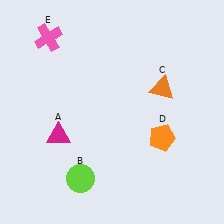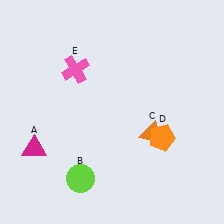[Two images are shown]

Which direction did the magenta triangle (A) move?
The magenta triangle (A) moved left.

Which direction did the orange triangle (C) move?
The orange triangle (C) moved down.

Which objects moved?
The objects that moved are: the magenta triangle (A), the orange triangle (C), the pink cross (E).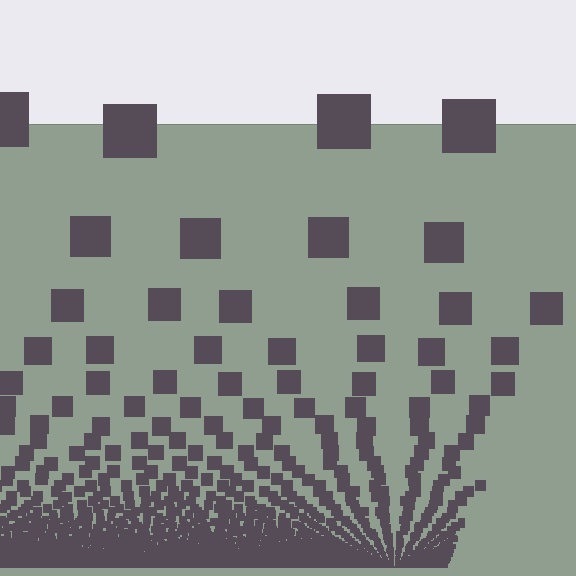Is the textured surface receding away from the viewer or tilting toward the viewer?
The surface appears to tilt toward the viewer. Texture elements get larger and sparser toward the top.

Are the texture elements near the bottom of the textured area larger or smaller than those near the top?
Smaller. The gradient is inverted — elements near the bottom are smaller and denser.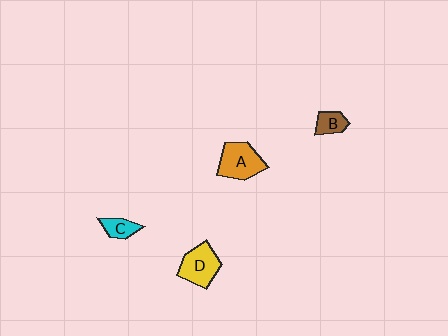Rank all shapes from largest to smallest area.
From largest to smallest: A (orange), D (yellow), C (cyan), B (brown).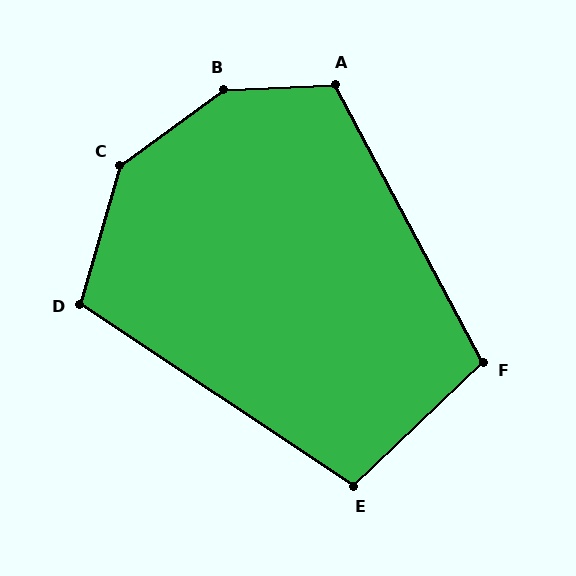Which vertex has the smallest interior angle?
E, at approximately 103 degrees.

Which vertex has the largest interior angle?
B, at approximately 146 degrees.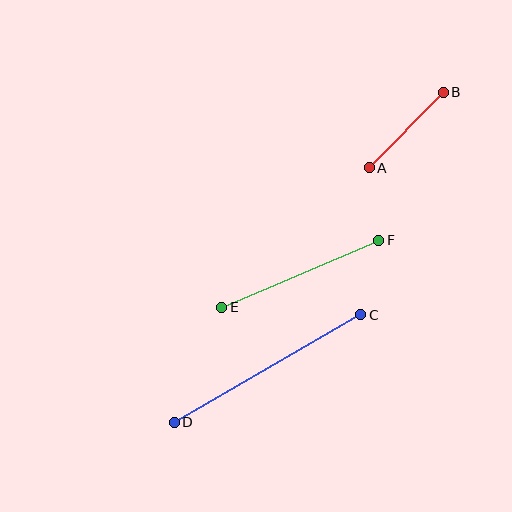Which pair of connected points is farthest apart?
Points C and D are farthest apart.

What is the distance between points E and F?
The distance is approximately 171 pixels.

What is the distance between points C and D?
The distance is approximately 215 pixels.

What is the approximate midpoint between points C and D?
The midpoint is at approximately (268, 368) pixels.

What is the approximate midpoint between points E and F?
The midpoint is at approximately (300, 274) pixels.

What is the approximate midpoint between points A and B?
The midpoint is at approximately (406, 130) pixels.